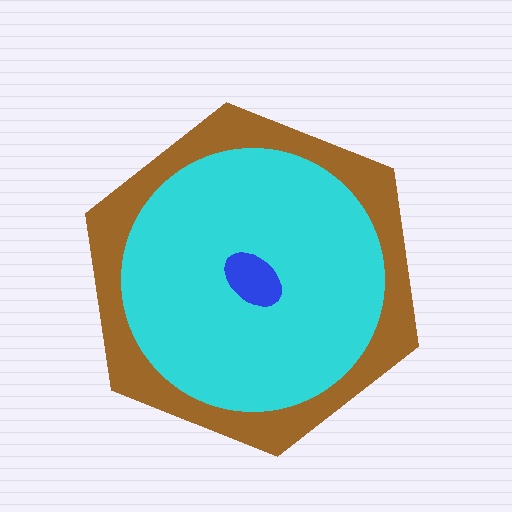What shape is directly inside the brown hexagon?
The cyan circle.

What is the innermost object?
The blue ellipse.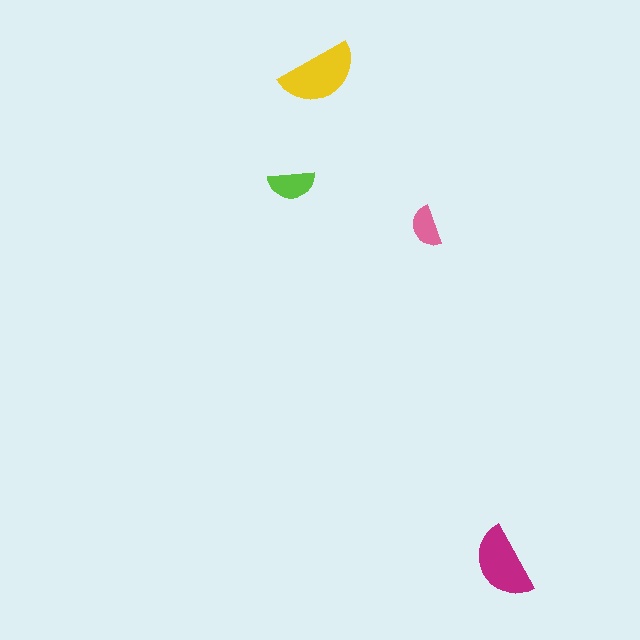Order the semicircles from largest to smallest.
the yellow one, the magenta one, the lime one, the pink one.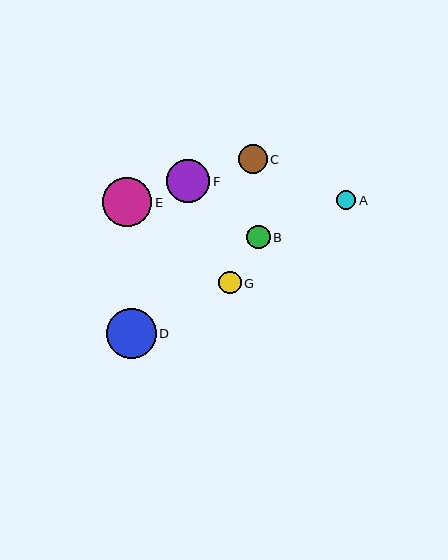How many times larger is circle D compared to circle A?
Circle D is approximately 2.5 times the size of circle A.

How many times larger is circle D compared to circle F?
Circle D is approximately 1.2 times the size of circle F.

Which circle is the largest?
Circle D is the largest with a size of approximately 50 pixels.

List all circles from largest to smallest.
From largest to smallest: D, E, F, C, B, G, A.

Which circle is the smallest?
Circle A is the smallest with a size of approximately 20 pixels.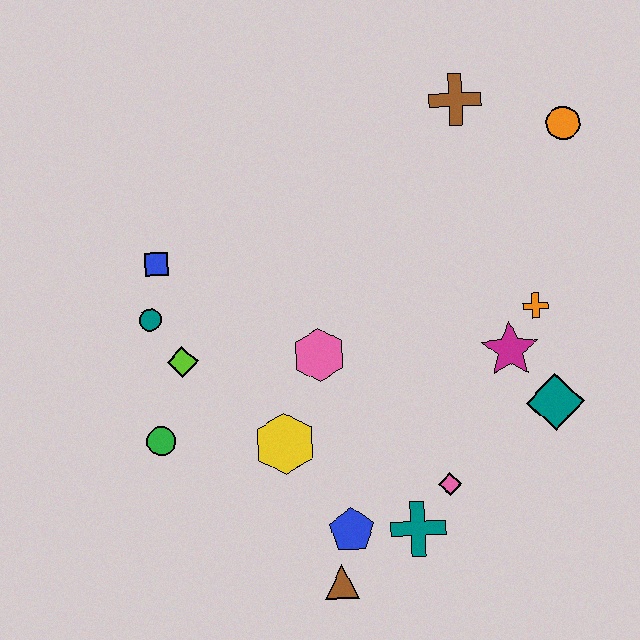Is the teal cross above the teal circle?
No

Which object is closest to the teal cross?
The pink diamond is closest to the teal cross.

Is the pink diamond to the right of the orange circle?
No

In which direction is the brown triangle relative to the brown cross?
The brown triangle is below the brown cross.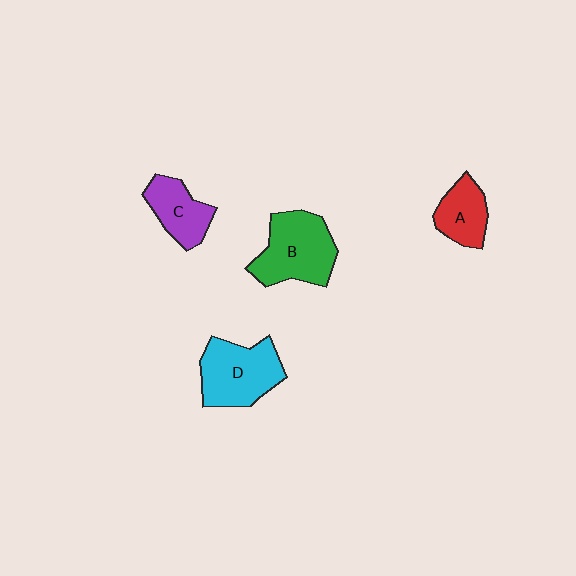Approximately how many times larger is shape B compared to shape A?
Approximately 1.7 times.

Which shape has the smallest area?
Shape A (red).